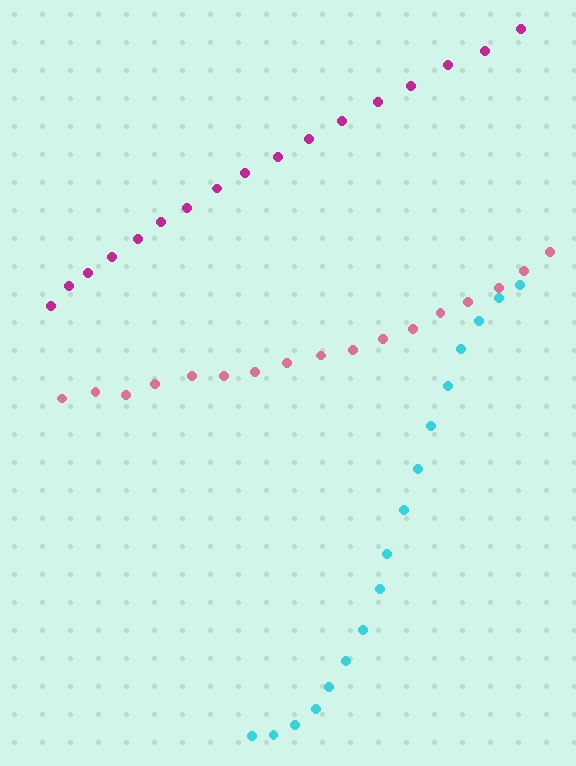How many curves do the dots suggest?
There are 3 distinct paths.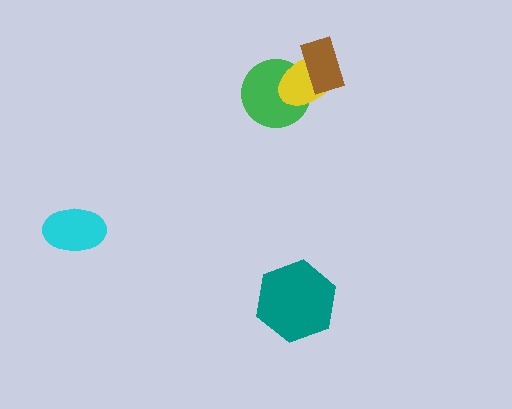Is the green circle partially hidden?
Yes, it is partially covered by another shape.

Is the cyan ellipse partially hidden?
No, no other shape covers it.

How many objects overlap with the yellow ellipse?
2 objects overlap with the yellow ellipse.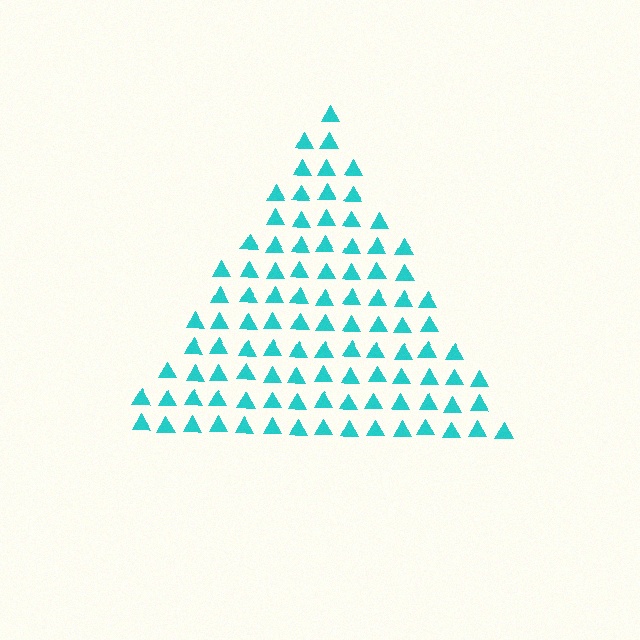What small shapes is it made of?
It is made of small triangles.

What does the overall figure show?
The overall figure shows a triangle.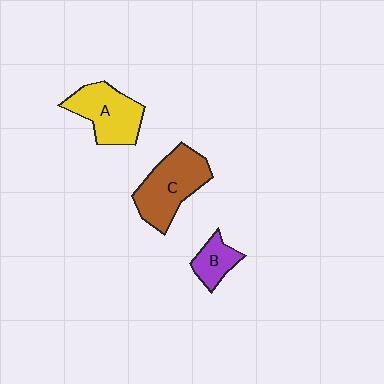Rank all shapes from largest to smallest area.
From largest to smallest: C (brown), A (yellow), B (purple).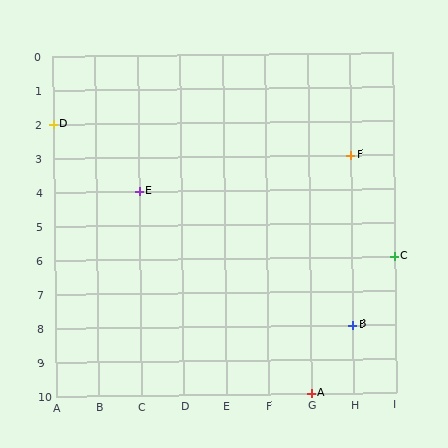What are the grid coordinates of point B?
Point B is at grid coordinates (H, 8).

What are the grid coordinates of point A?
Point A is at grid coordinates (G, 10).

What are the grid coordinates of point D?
Point D is at grid coordinates (A, 2).